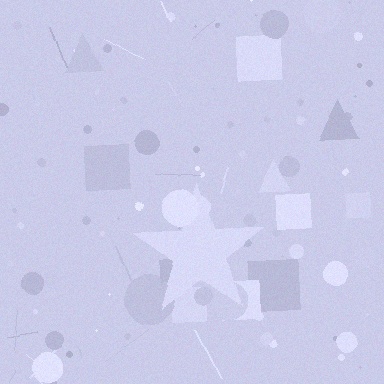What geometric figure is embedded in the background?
A star is embedded in the background.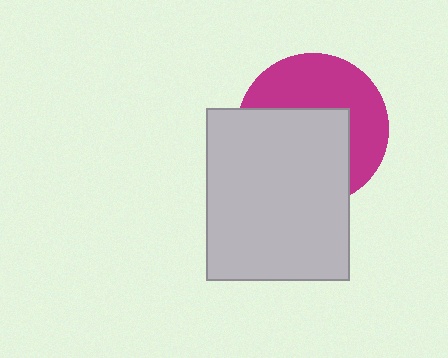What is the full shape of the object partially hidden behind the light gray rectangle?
The partially hidden object is a magenta circle.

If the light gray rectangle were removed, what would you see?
You would see the complete magenta circle.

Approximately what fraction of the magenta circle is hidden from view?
Roughly 53% of the magenta circle is hidden behind the light gray rectangle.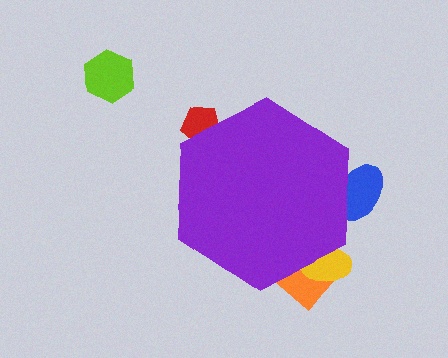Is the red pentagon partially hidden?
Yes, the red pentagon is partially hidden behind the purple hexagon.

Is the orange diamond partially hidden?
Yes, the orange diamond is partially hidden behind the purple hexagon.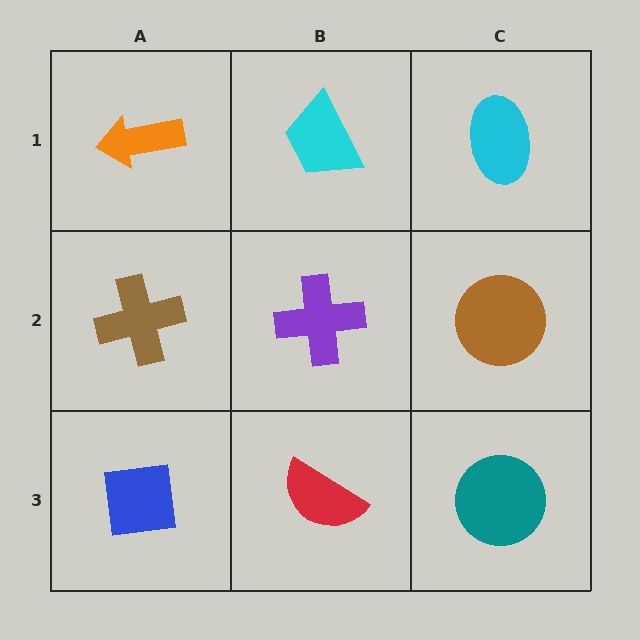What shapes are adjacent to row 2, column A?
An orange arrow (row 1, column A), a blue square (row 3, column A), a purple cross (row 2, column B).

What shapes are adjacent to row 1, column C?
A brown circle (row 2, column C), a cyan trapezoid (row 1, column B).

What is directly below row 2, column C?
A teal circle.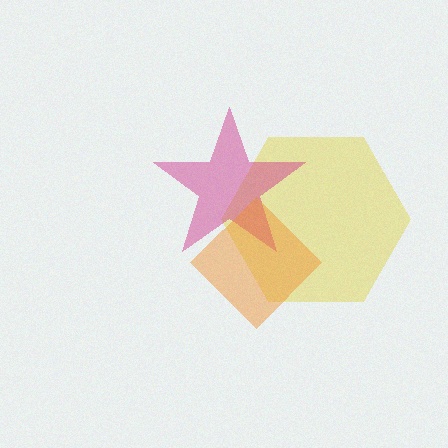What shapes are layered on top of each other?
The layered shapes are: a yellow hexagon, a magenta star, an orange diamond.